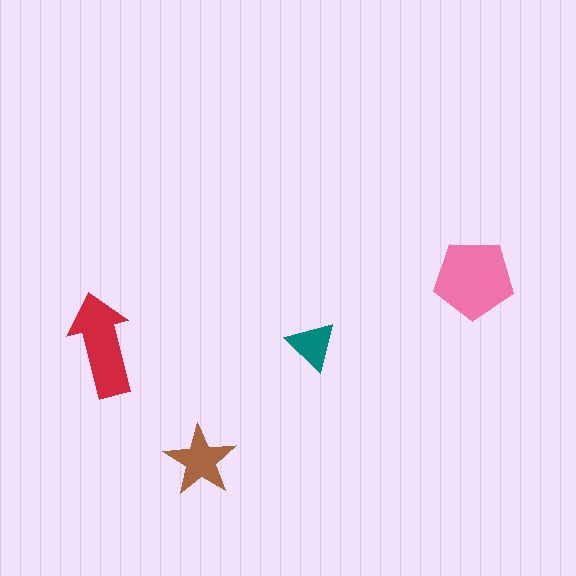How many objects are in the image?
There are 4 objects in the image.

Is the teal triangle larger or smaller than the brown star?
Smaller.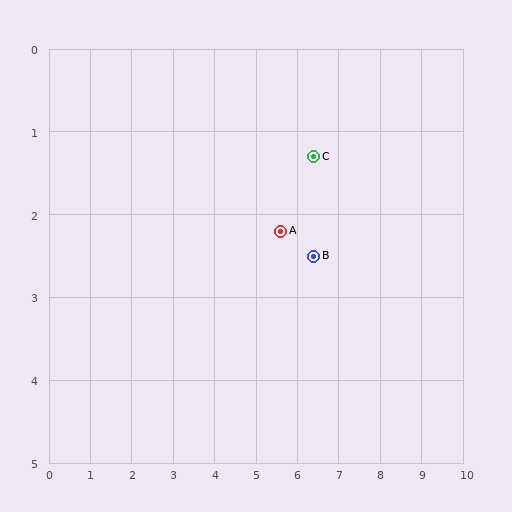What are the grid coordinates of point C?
Point C is at approximately (6.4, 1.3).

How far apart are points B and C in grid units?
Points B and C are about 1.2 grid units apart.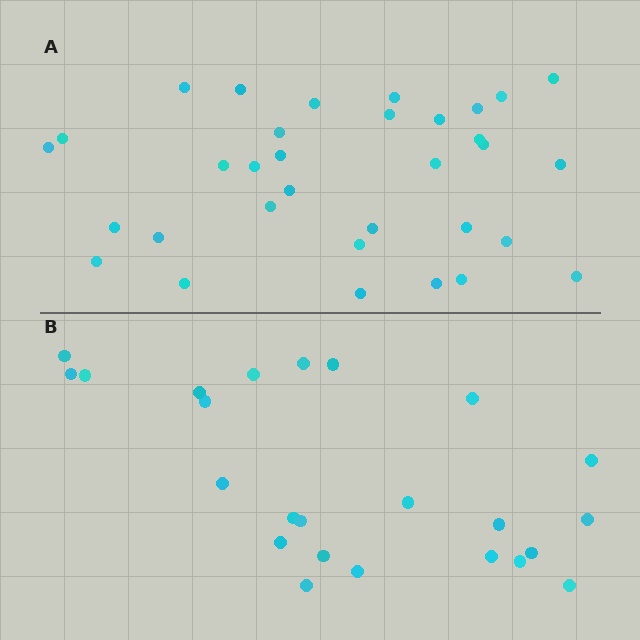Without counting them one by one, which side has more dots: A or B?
Region A (the top region) has more dots.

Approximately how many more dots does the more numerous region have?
Region A has roughly 8 or so more dots than region B.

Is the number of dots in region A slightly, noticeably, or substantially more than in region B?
Region A has noticeably more, but not dramatically so. The ratio is roughly 1.4 to 1.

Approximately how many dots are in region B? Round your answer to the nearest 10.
About 20 dots. (The exact count is 24, which rounds to 20.)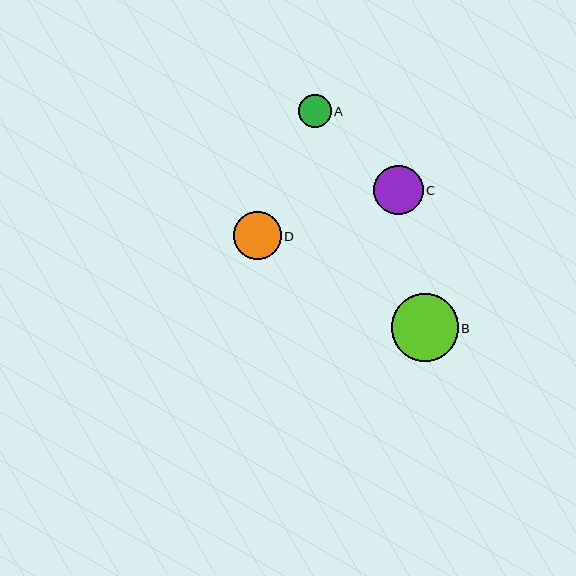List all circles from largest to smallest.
From largest to smallest: B, C, D, A.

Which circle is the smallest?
Circle A is the smallest with a size of approximately 33 pixels.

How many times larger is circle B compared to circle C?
Circle B is approximately 1.4 times the size of circle C.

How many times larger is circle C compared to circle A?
Circle C is approximately 1.5 times the size of circle A.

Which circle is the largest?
Circle B is the largest with a size of approximately 67 pixels.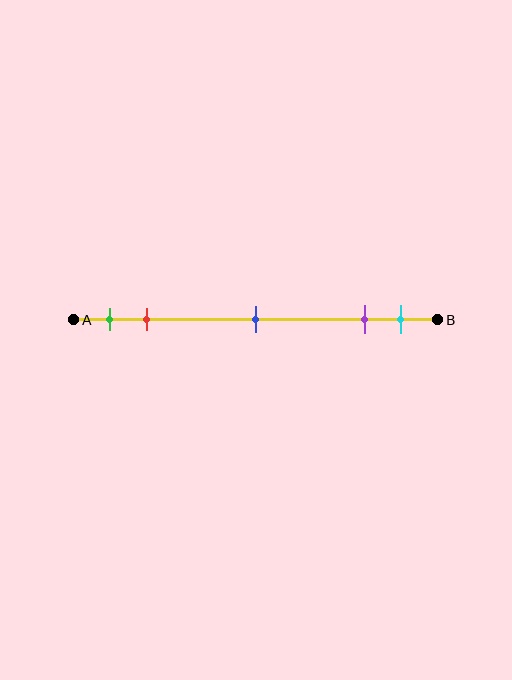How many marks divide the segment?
There are 5 marks dividing the segment.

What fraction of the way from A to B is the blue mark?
The blue mark is approximately 50% (0.5) of the way from A to B.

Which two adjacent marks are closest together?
The purple and cyan marks are the closest adjacent pair.